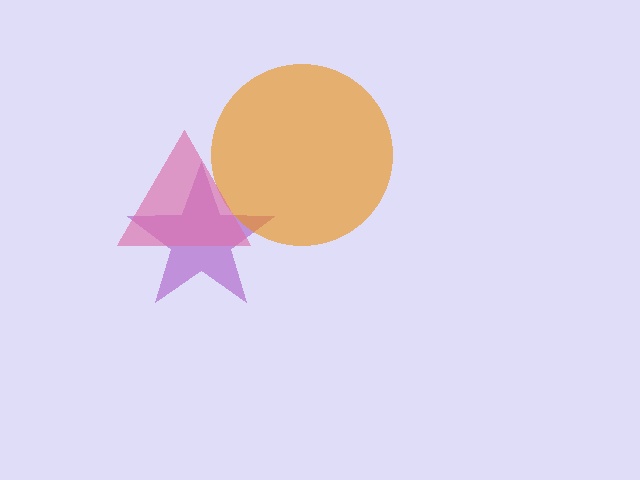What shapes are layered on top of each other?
The layered shapes are: a purple star, an orange circle, a pink triangle.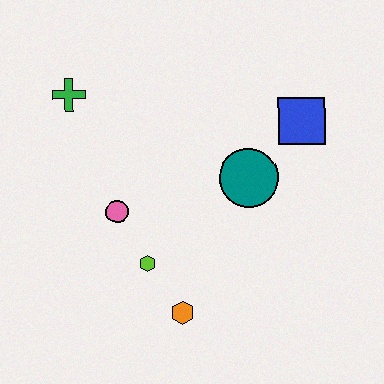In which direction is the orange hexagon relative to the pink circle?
The orange hexagon is below the pink circle.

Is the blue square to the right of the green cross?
Yes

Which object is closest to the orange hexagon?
The lime hexagon is closest to the orange hexagon.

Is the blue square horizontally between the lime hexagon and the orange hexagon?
No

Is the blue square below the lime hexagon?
No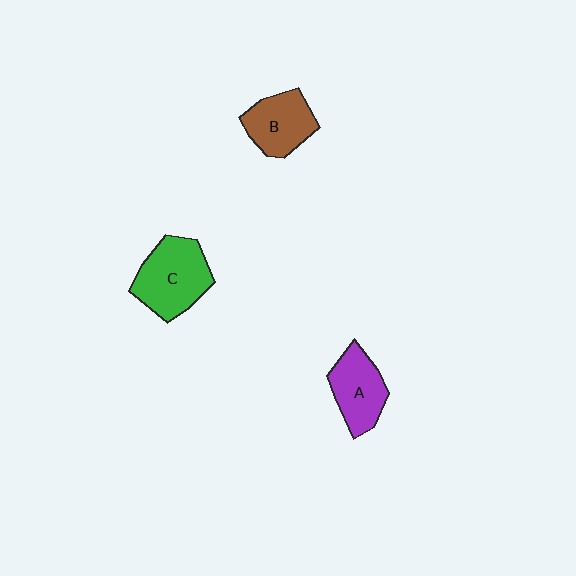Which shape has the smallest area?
Shape B (brown).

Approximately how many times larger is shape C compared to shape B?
Approximately 1.3 times.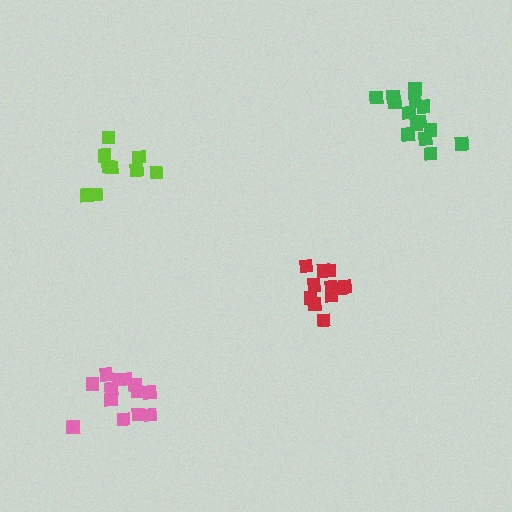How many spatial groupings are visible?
There are 4 spatial groupings.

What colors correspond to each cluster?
The clusters are colored: green, lime, red, pink.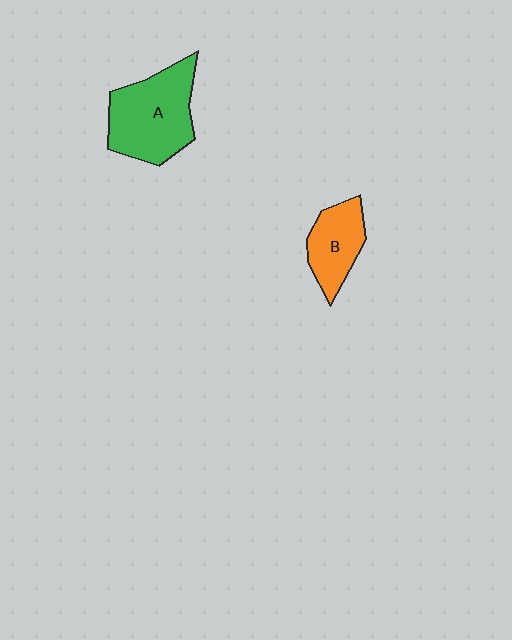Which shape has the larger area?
Shape A (green).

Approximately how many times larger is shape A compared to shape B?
Approximately 1.7 times.